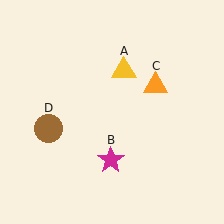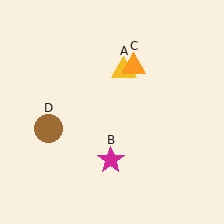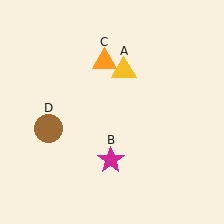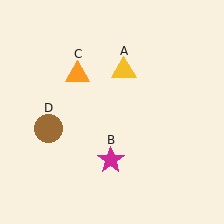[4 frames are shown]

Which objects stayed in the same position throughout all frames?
Yellow triangle (object A) and magenta star (object B) and brown circle (object D) remained stationary.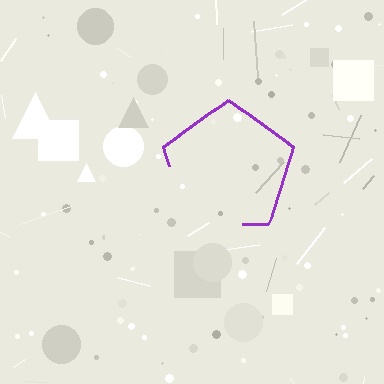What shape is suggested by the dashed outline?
The dashed outline suggests a pentagon.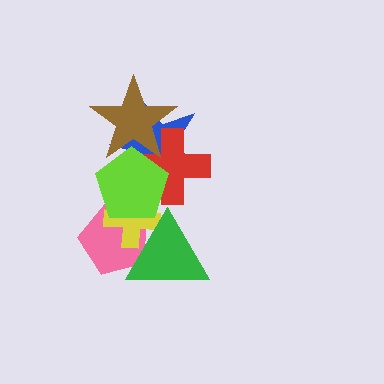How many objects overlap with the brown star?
3 objects overlap with the brown star.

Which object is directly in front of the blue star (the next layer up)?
The red cross is directly in front of the blue star.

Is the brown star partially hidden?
No, no other shape covers it.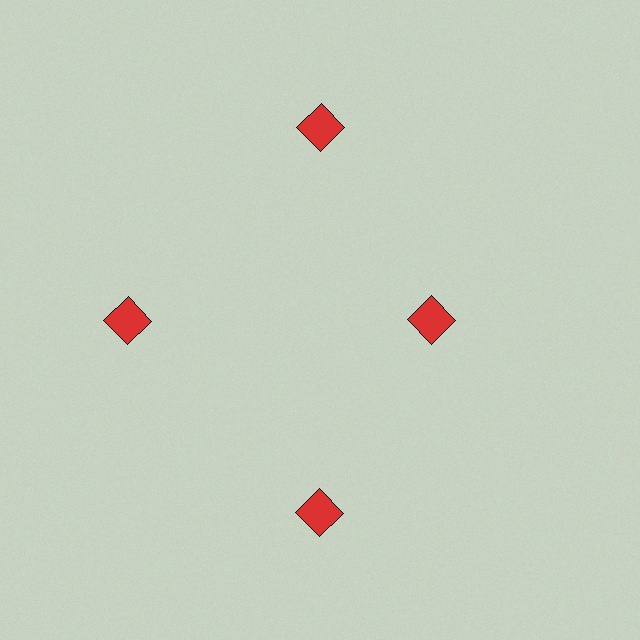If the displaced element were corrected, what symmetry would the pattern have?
It would have 4-fold rotational symmetry — the pattern would map onto itself every 90 degrees.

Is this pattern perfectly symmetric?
No. The 4 red diamonds are arranged in a ring, but one element near the 3 o'clock position is pulled inward toward the center, breaking the 4-fold rotational symmetry.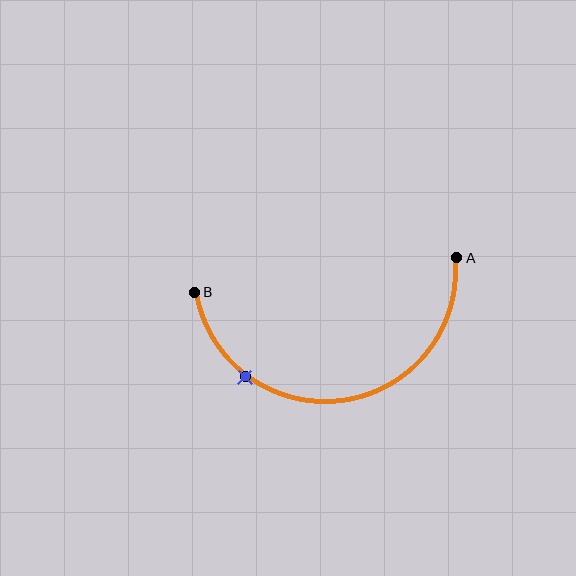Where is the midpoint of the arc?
The arc midpoint is the point on the curve farthest from the straight line joining A and B. It sits below that line.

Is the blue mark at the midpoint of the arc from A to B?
No. The blue mark lies on the arc but is closer to endpoint B. The arc midpoint would be at the point on the curve equidistant along the arc from both A and B.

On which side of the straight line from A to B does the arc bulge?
The arc bulges below the straight line connecting A and B.